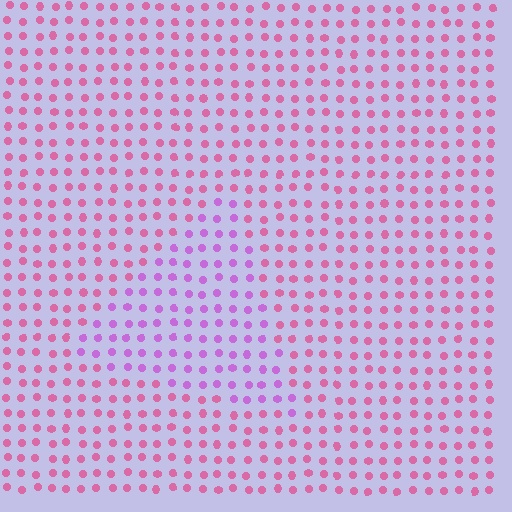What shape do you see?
I see a triangle.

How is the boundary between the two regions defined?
The boundary is defined purely by a slight shift in hue (about 38 degrees). Spacing, size, and orientation are identical on both sides.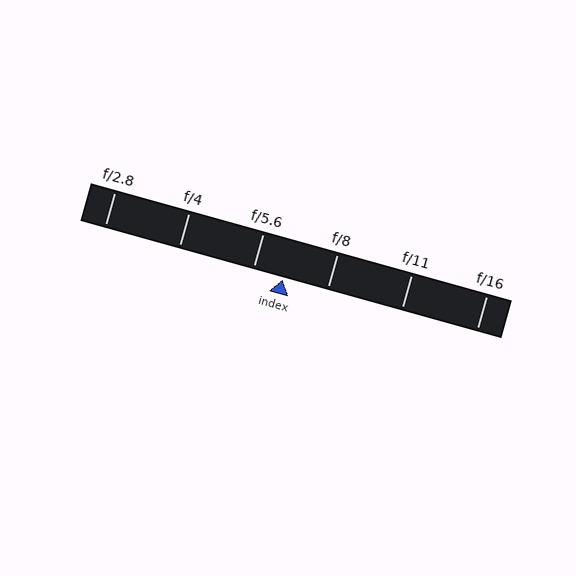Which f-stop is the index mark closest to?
The index mark is closest to f/5.6.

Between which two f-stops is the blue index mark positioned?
The index mark is between f/5.6 and f/8.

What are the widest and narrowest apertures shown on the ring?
The widest aperture shown is f/2.8 and the narrowest is f/16.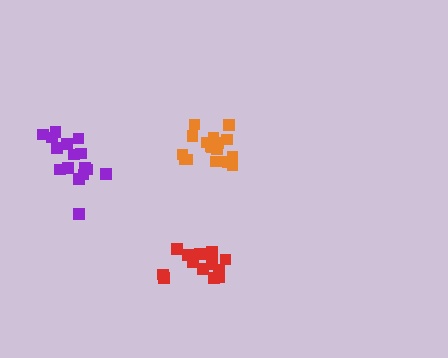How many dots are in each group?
Group 1: 16 dots, Group 2: 17 dots, Group 3: 14 dots (47 total).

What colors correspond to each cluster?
The clusters are colored: purple, orange, red.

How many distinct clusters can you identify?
There are 3 distinct clusters.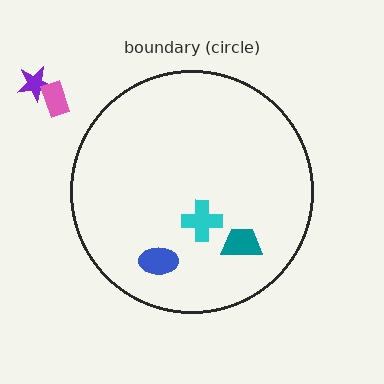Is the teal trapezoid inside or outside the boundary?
Inside.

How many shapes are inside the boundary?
3 inside, 2 outside.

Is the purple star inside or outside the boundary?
Outside.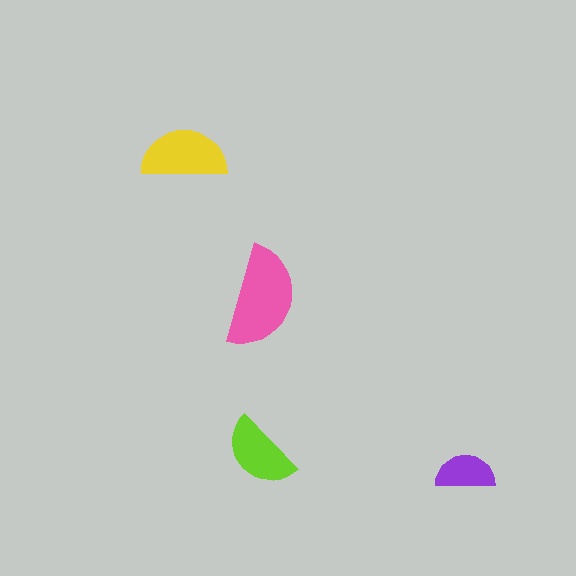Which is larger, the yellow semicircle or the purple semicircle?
The yellow one.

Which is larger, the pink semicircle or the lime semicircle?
The pink one.